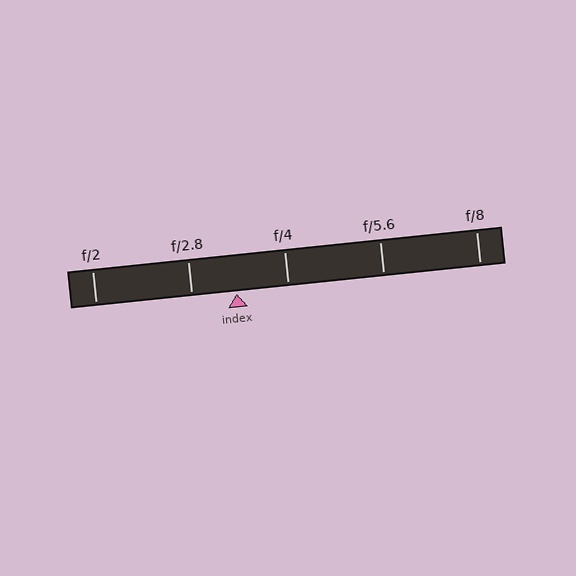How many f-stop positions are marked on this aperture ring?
There are 5 f-stop positions marked.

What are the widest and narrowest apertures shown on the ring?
The widest aperture shown is f/2 and the narrowest is f/8.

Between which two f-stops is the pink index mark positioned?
The index mark is between f/2.8 and f/4.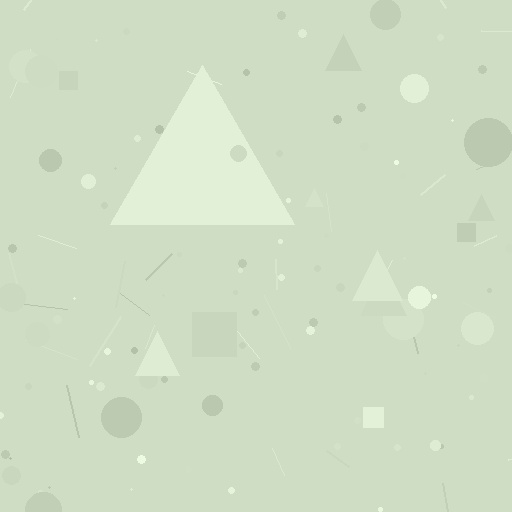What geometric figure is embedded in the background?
A triangle is embedded in the background.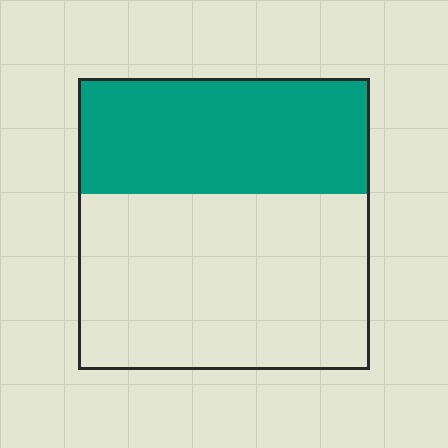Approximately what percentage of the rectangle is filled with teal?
Approximately 40%.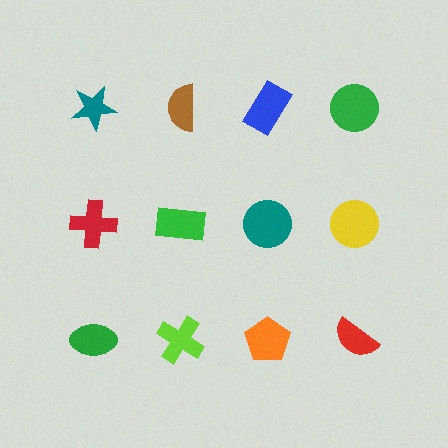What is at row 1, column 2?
A brown semicircle.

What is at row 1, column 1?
A teal star.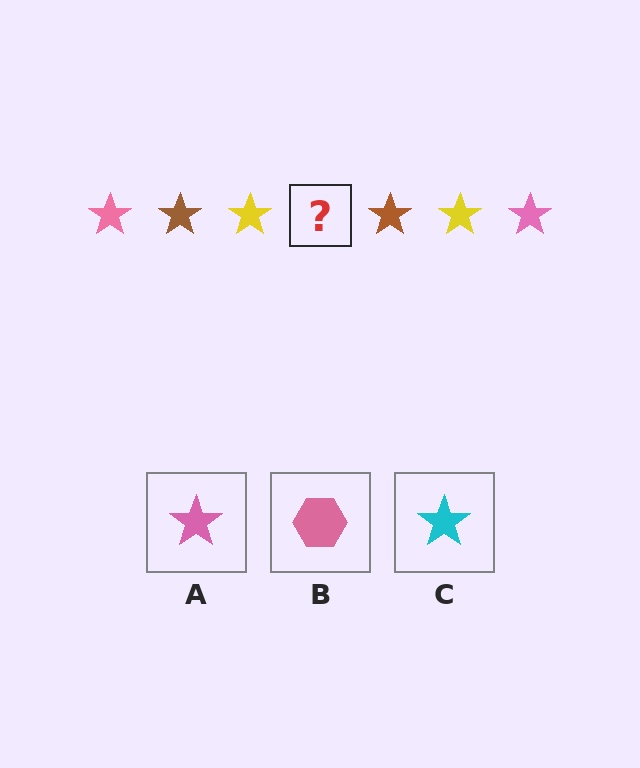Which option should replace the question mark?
Option A.